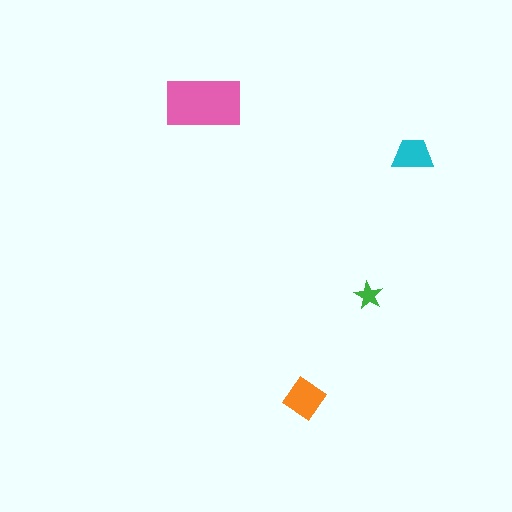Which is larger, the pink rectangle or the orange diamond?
The pink rectangle.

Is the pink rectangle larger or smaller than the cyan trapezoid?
Larger.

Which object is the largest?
The pink rectangle.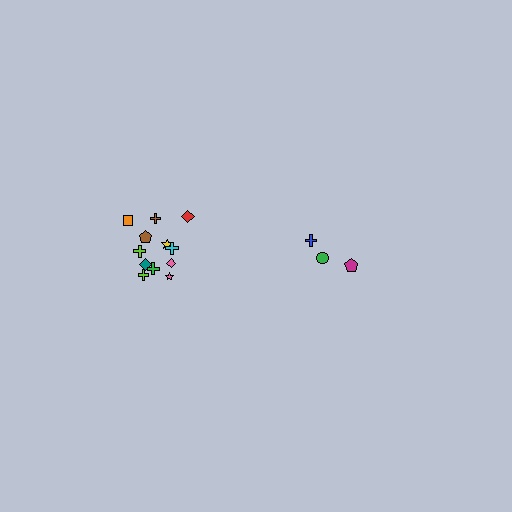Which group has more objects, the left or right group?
The left group.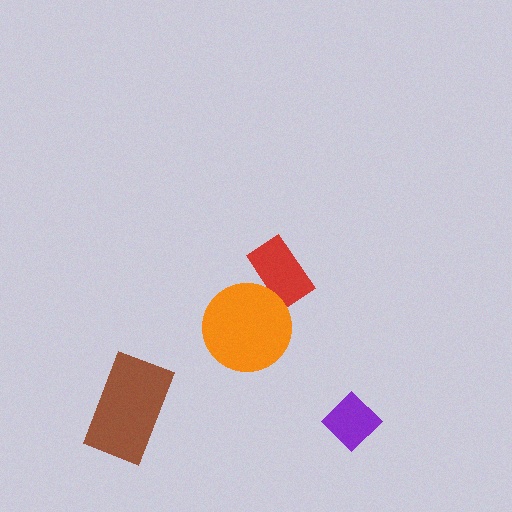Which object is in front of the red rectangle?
The orange circle is in front of the red rectangle.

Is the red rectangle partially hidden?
Yes, it is partially covered by another shape.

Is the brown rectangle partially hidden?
No, no other shape covers it.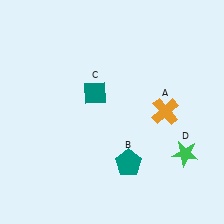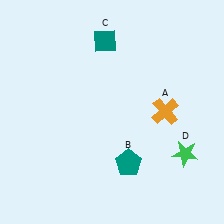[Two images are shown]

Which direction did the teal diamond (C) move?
The teal diamond (C) moved up.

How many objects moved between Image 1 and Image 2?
1 object moved between the two images.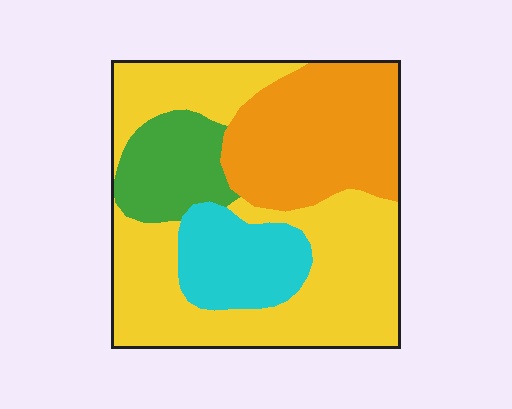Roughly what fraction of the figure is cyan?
Cyan covers roughly 15% of the figure.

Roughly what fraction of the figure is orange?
Orange covers about 25% of the figure.